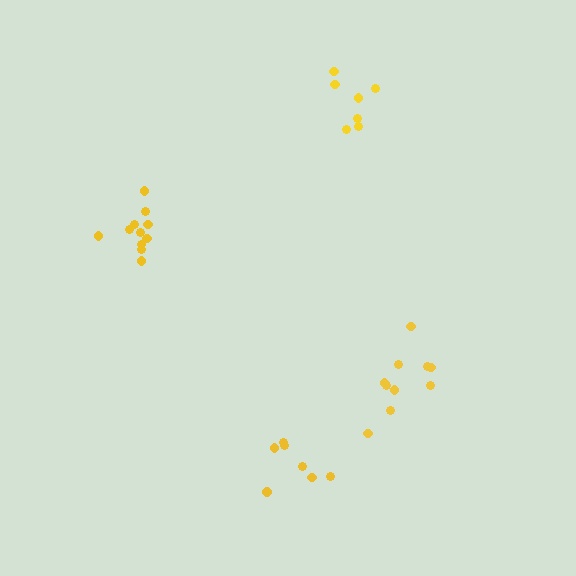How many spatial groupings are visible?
There are 4 spatial groupings.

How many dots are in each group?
Group 1: 7 dots, Group 2: 10 dots, Group 3: 11 dots, Group 4: 7 dots (35 total).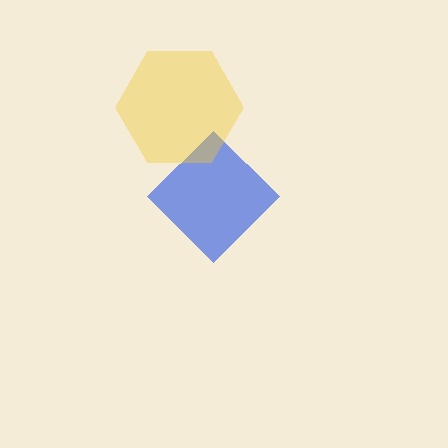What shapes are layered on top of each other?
The layered shapes are: a blue diamond, a yellow hexagon.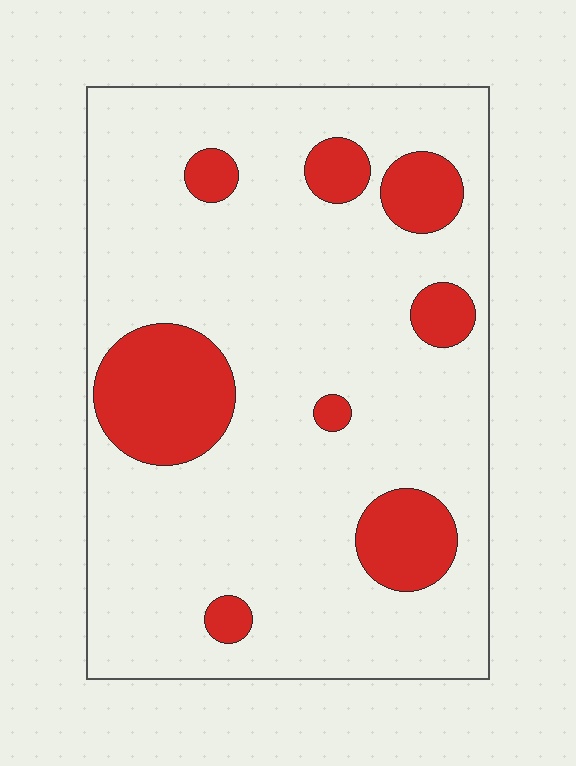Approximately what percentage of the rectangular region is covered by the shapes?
Approximately 20%.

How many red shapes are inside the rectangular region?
8.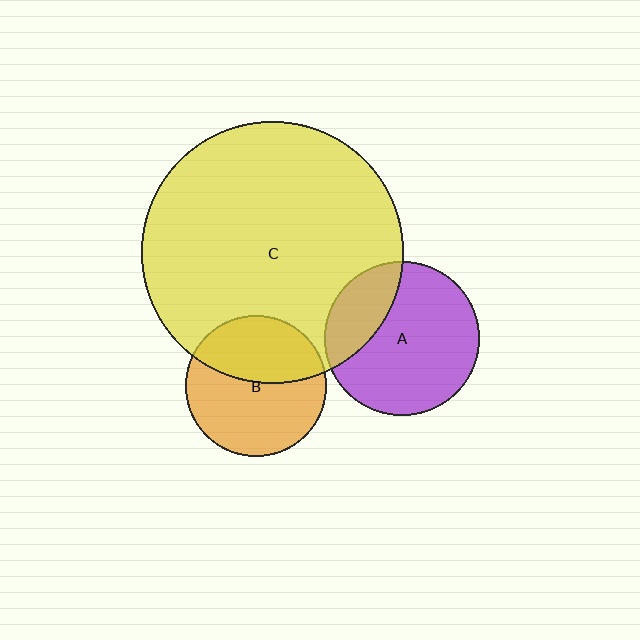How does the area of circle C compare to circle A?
Approximately 2.9 times.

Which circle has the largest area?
Circle C (yellow).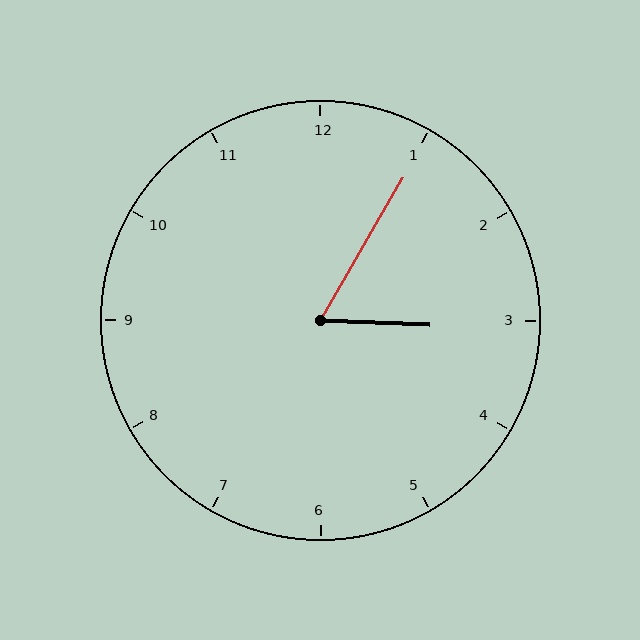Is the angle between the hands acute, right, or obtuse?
It is acute.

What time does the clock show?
3:05.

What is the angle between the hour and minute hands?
Approximately 62 degrees.